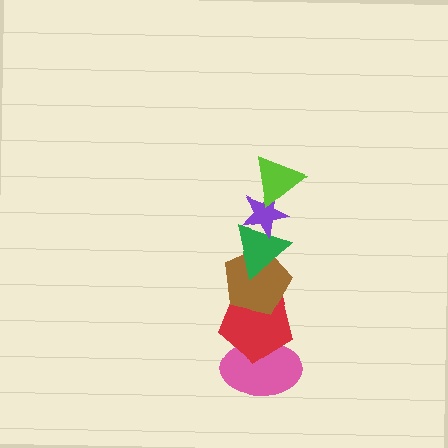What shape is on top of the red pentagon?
The brown pentagon is on top of the red pentagon.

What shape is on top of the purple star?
The lime triangle is on top of the purple star.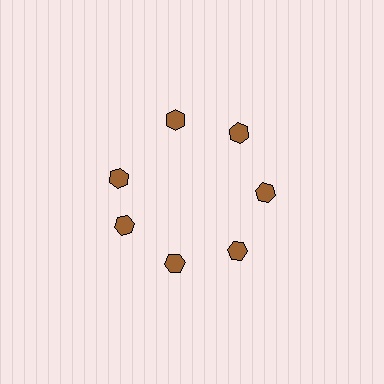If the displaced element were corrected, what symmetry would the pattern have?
It would have 7-fold rotational symmetry — the pattern would map onto itself every 51 degrees.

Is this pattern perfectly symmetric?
No. The 7 brown hexagons are arranged in a ring, but one element near the 10 o'clock position is rotated out of alignment along the ring, breaking the 7-fold rotational symmetry.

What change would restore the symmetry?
The symmetry would be restored by rotating it back into even spacing with its neighbors so that all 7 hexagons sit at equal angles and equal distance from the center.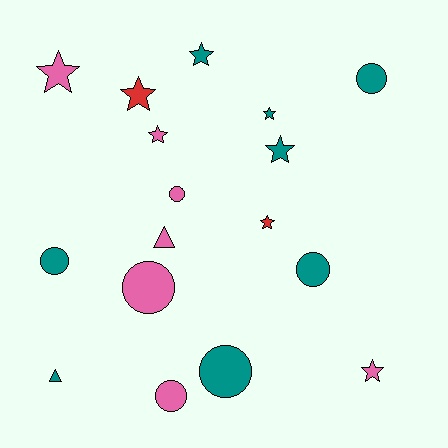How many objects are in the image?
There are 17 objects.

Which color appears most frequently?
Teal, with 8 objects.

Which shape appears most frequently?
Star, with 8 objects.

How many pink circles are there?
There are 3 pink circles.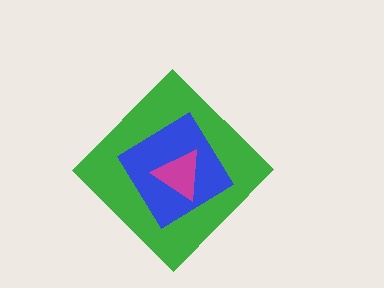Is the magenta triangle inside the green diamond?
Yes.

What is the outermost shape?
The green diamond.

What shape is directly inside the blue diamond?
The magenta triangle.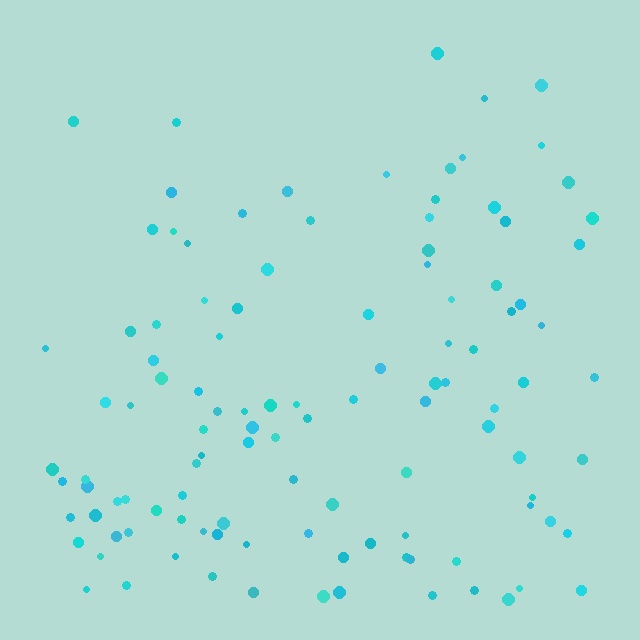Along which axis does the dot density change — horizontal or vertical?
Vertical.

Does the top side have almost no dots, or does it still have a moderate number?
Still a moderate number, just noticeably fewer than the bottom.